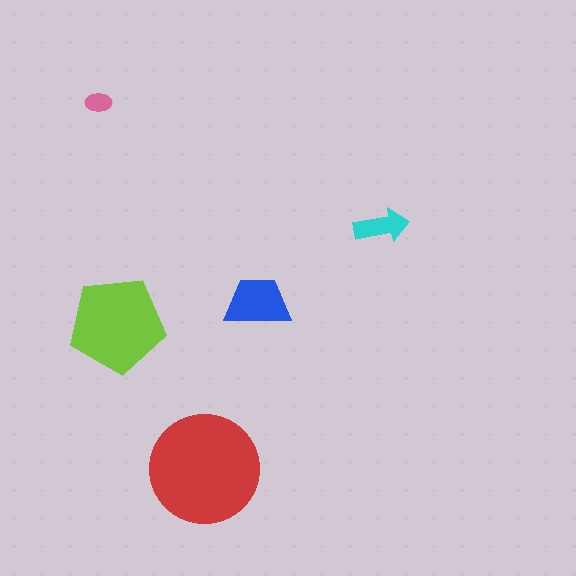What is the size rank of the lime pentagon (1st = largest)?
2nd.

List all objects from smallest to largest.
The pink ellipse, the cyan arrow, the blue trapezoid, the lime pentagon, the red circle.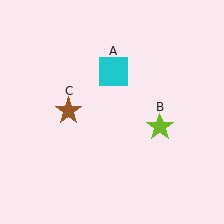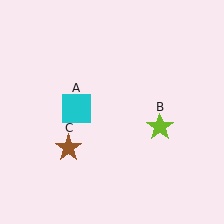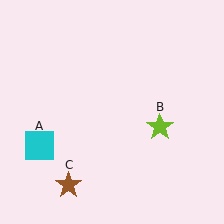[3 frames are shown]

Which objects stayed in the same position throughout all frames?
Lime star (object B) remained stationary.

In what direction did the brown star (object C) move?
The brown star (object C) moved down.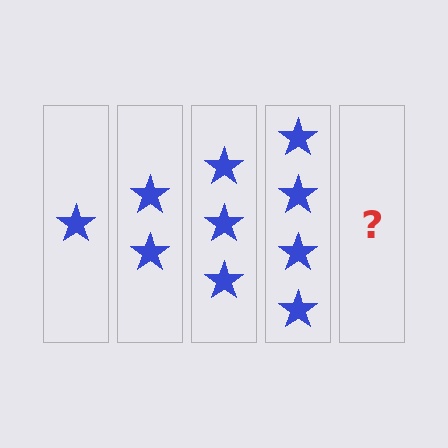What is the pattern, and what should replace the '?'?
The pattern is that each step adds one more star. The '?' should be 5 stars.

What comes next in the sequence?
The next element should be 5 stars.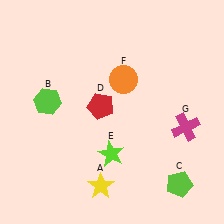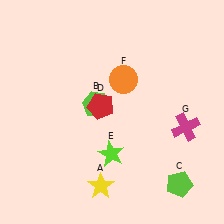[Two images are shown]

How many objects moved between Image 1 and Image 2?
1 object moved between the two images.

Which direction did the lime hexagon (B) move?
The lime hexagon (B) moved right.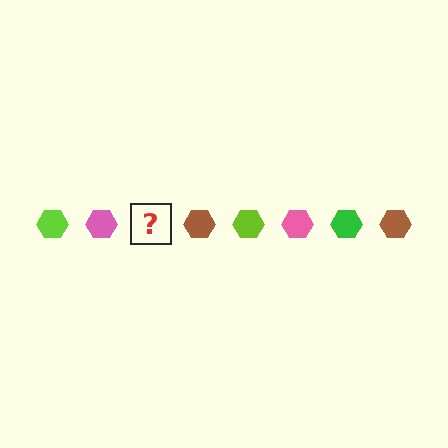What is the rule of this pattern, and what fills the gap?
The rule is that the pattern cycles through lime, pink, green, brown hexagons. The gap should be filled with a green hexagon.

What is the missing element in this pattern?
The missing element is a green hexagon.